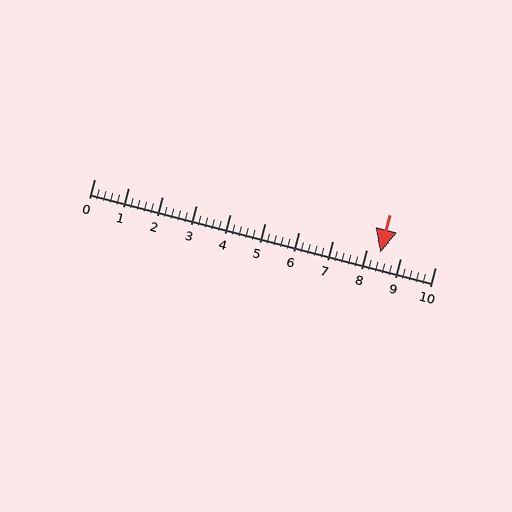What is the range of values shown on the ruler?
The ruler shows values from 0 to 10.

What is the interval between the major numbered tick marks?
The major tick marks are spaced 1 units apart.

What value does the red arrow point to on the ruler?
The red arrow points to approximately 8.4.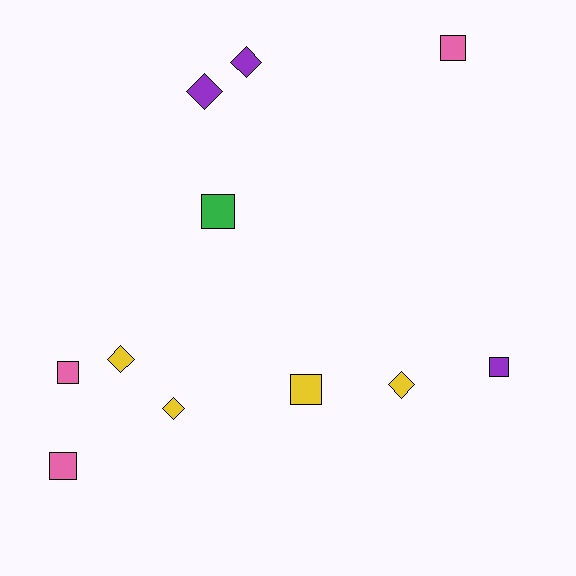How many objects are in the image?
There are 11 objects.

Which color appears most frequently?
Yellow, with 4 objects.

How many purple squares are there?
There is 1 purple square.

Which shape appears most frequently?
Square, with 6 objects.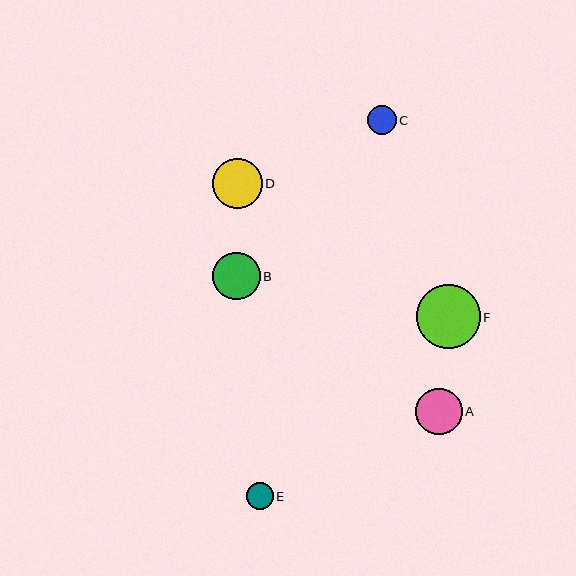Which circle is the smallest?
Circle E is the smallest with a size of approximately 27 pixels.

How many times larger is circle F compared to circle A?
Circle F is approximately 1.4 times the size of circle A.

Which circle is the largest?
Circle F is the largest with a size of approximately 63 pixels.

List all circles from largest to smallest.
From largest to smallest: F, D, B, A, C, E.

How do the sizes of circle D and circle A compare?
Circle D and circle A are approximately the same size.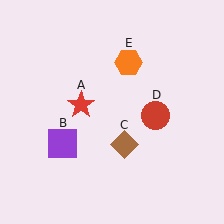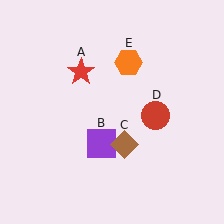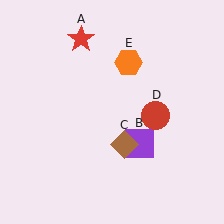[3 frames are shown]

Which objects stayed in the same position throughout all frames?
Brown diamond (object C) and red circle (object D) and orange hexagon (object E) remained stationary.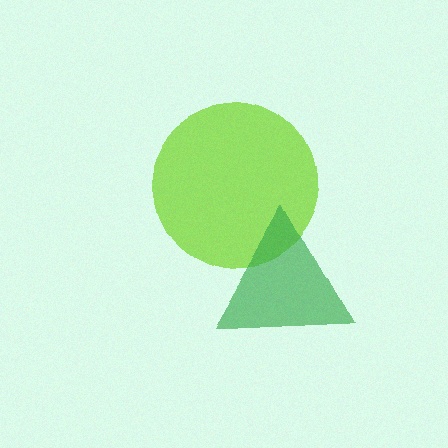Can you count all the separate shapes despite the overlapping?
Yes, there are 2 separate shapes.